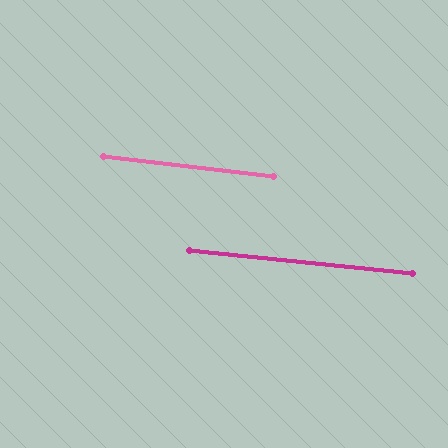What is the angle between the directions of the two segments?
Approximately 1 degree.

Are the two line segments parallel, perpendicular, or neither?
Parallel — their directions differ by only 1.0°.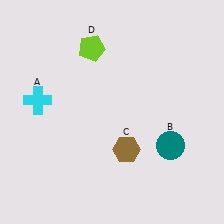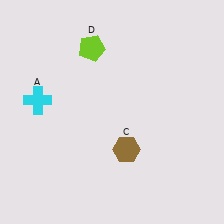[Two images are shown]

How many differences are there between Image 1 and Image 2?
There is 1 difference between the two images.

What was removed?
The teal circle (B) was removed in Image 2.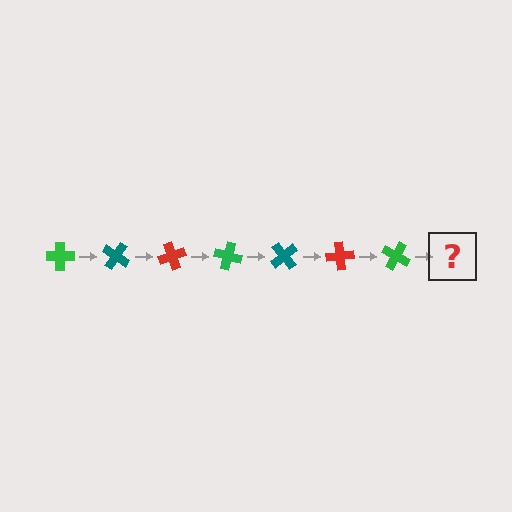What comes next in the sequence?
The next element should be a teal cross, rotated 245 degrees from the start.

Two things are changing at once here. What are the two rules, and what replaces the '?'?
The two rules are that it rotates 35 degrees each step and the color cycles through green, teal, and red. The '?' should be a teal cross, rotated 245 degrees from the start.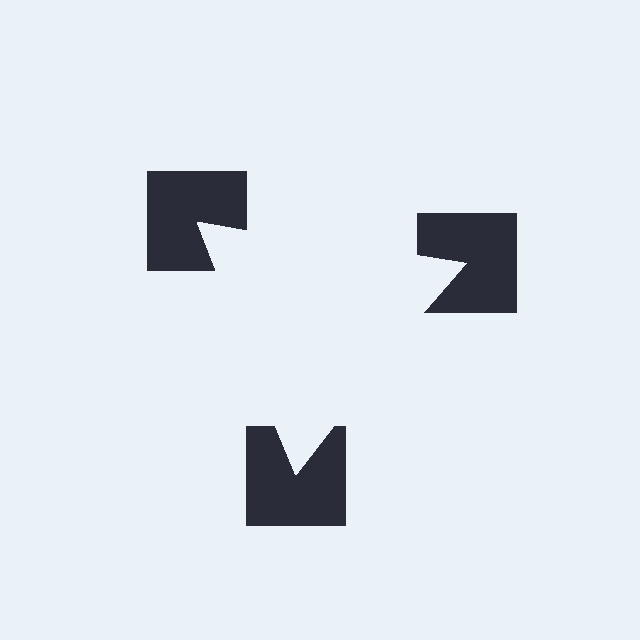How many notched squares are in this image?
There are 3 — one at each vertex of the illusory triangle.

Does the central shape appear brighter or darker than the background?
It typically appears slightly brighter than the background, even though no actual brightness change is drawn.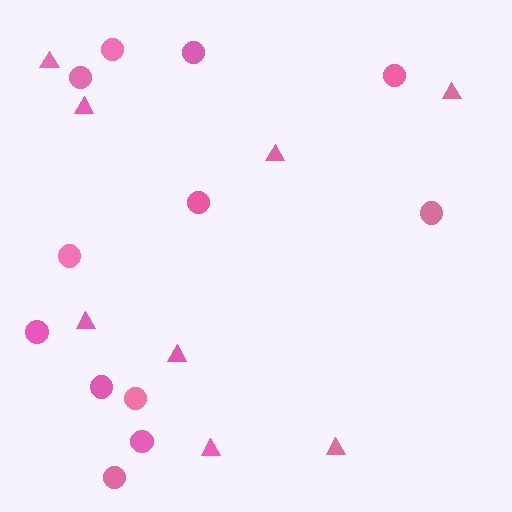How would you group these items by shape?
There are 2 groups: one group of circles (12) and one group of triangles (8).